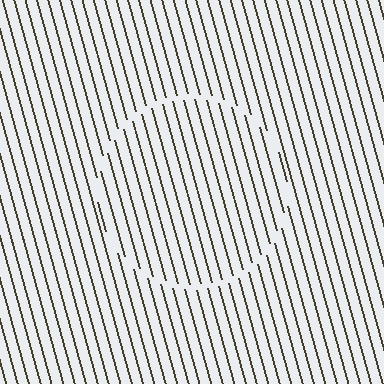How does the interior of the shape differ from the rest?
The interior of the shape contains the same grating, shifted by half a period — the contour is defined by the phase discontinuity where line-ends from the inner and outer gratings abut.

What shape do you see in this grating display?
An illusory circle. The interior of the shape contains the same grating, shifted by half a period — the contour is defined by the phase discontinuity where line-ends from the inner and outer gratings abut.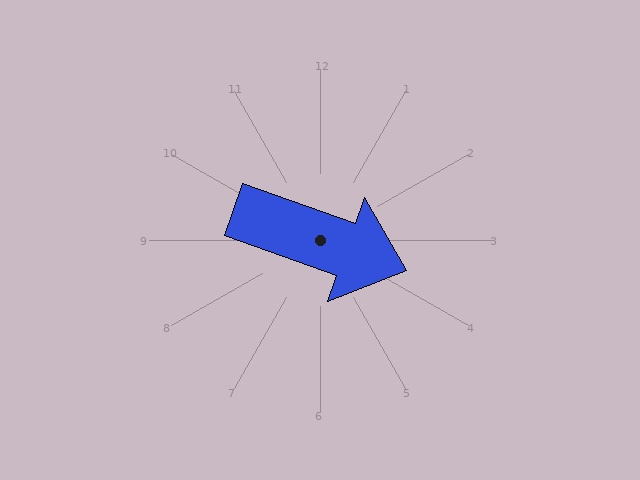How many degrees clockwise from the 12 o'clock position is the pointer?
Approximately 109 degrees.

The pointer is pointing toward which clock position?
Roughly 4 o'clock.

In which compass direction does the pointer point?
East.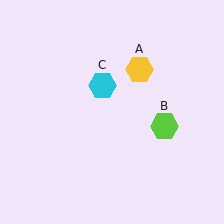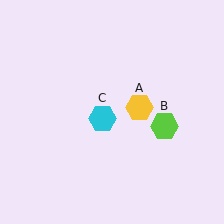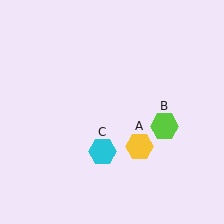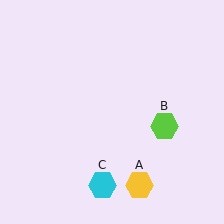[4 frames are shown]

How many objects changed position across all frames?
2 objects changed position: yellow hexagon (object A), cyan hexagon (object C).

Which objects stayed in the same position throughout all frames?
Lime hexagon (object B) remained stationary.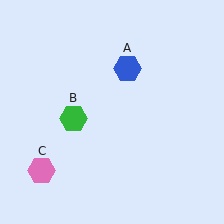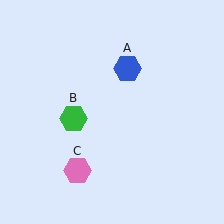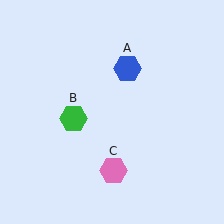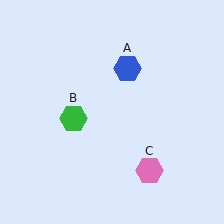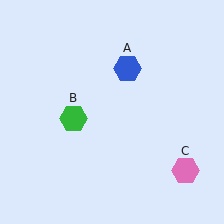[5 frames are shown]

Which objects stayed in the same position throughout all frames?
Blue hexagon (object A) and green hexagon (object B) remained stationary.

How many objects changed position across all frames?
1 object changed position: pink hexagon (object C).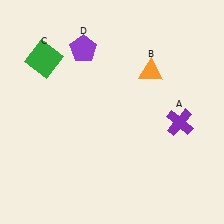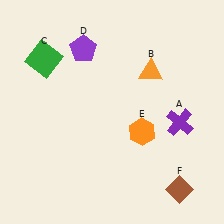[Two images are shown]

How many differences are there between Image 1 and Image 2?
There are 2 differences between the two images.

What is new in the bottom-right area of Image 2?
A brown diamond (F) was added in the bottom-right area of Image 2.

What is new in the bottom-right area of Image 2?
An orange hexagon (E) was added in the bottom-right area of Image 2.